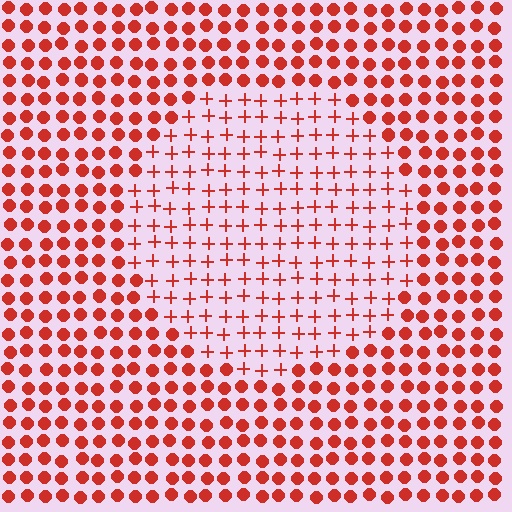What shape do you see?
I see a circle.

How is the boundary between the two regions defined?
The boundary is defined by a change in element shape: plus signs inside vs. circles outside. All elements share the same color and spacing.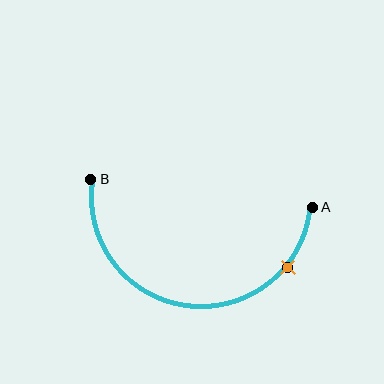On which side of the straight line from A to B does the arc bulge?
The arc bulges below the straight line connecting A and B.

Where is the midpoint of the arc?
The arc midpoint is the point on the curve farthest from the straight line joining A and B. It sits below that line.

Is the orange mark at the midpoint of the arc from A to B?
No. The orange mark lies on the arc but is closer to endpoint A. The arc midpoint would be at the point on the curve equidistant along the arc from both A and B.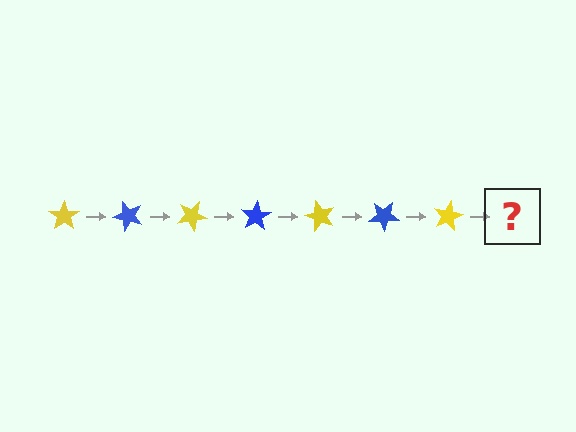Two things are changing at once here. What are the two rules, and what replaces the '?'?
The two rules are that it rotates 50 degrees each step and the color cycles through yellow and blue. The '?' should be a blue star, rotated 350 degrees from the start.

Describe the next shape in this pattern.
It should be a blue star, rotated 350 degrees from the start.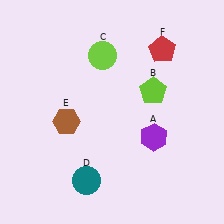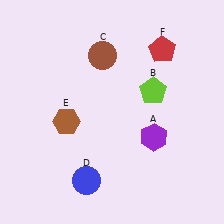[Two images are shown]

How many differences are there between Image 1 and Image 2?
There are 2 differences between the two images.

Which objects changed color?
C changed from lime to brown. D changed from teal to blue.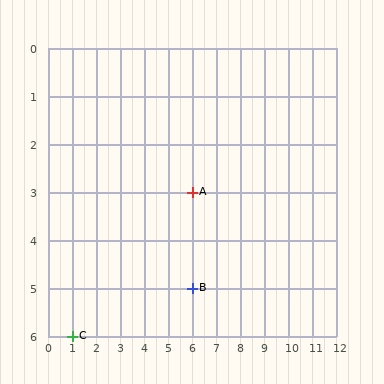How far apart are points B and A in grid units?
Points B and A are 2 rows apart.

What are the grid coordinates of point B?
Point B is at grid coordinates (6, 5).